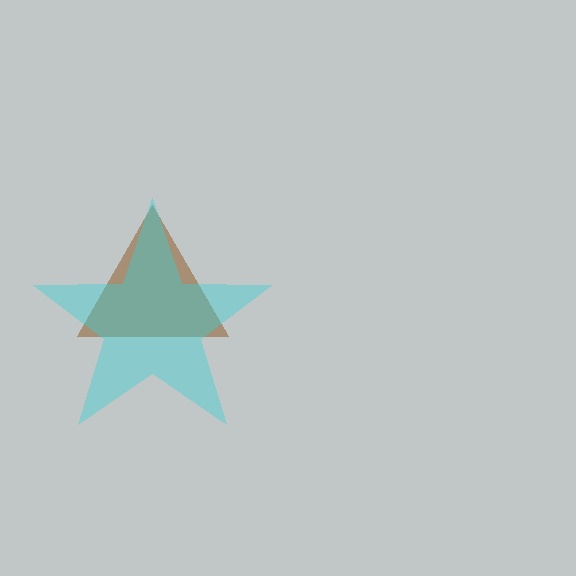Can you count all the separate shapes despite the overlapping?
Yes, there are 2 separate shapes.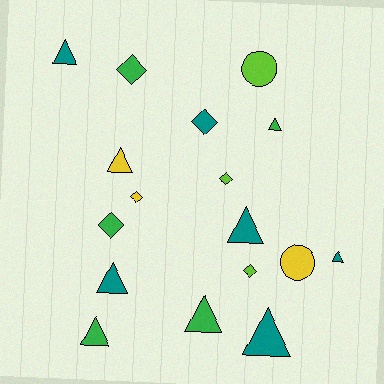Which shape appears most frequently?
Triangle, with 9 objects.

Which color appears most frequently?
Teal, with 6 objects.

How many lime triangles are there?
There are no lime triangles.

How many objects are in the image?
There are 17 objects.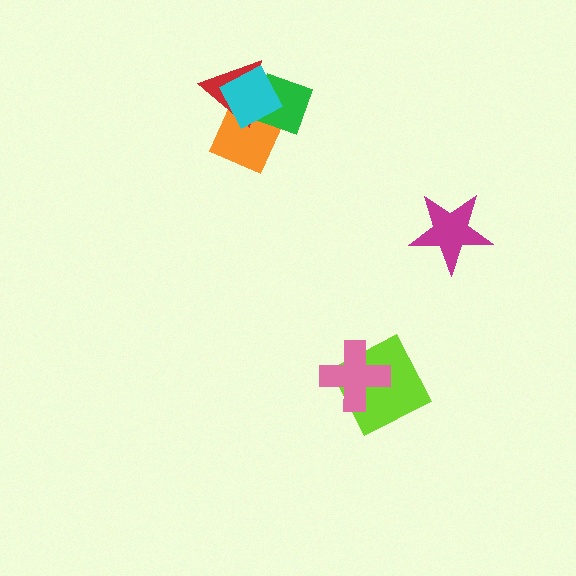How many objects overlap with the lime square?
1 object overlaps with the lime square.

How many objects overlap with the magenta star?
0 objects overlap with the magenta star.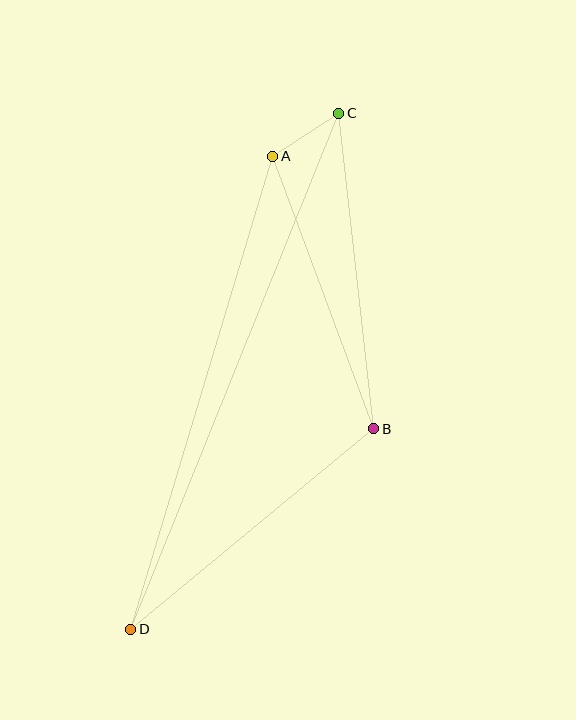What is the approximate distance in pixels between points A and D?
The distance between A and D is approximately 494 pixels.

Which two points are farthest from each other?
Points C and D are farthest from each other.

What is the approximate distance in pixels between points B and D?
The distance between B and D is approximately 315 pixels.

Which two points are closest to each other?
Points A and C are closest to each other.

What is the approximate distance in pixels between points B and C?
The distance between B and C is approximately 317 pixels.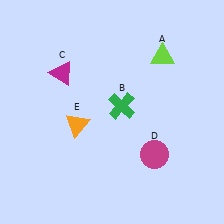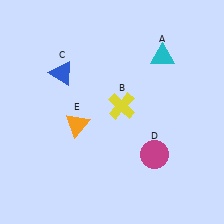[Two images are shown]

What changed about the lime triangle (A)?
In Image 1, A is lime. In Image 2, it changed to cyan.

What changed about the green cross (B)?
In Image 1, B is green. In Image 2, it changed to yellow.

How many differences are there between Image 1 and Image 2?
There are 3 differences between the two images.